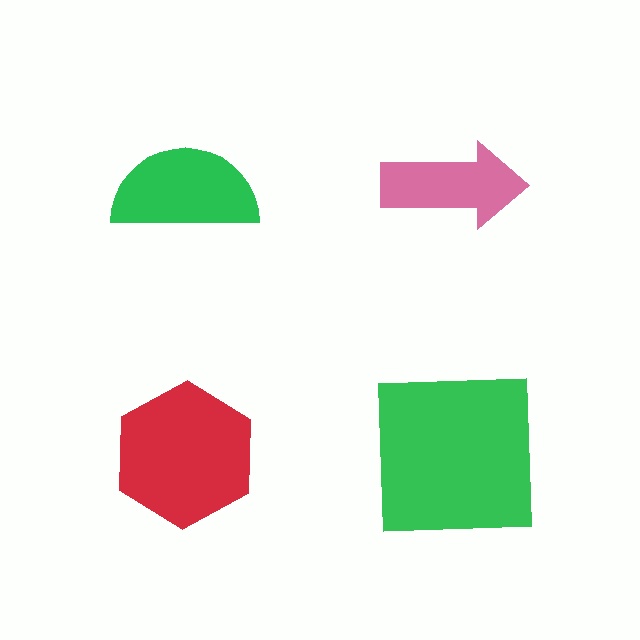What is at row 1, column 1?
A green semicircle.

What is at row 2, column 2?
A green square.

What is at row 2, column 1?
A red hexagon.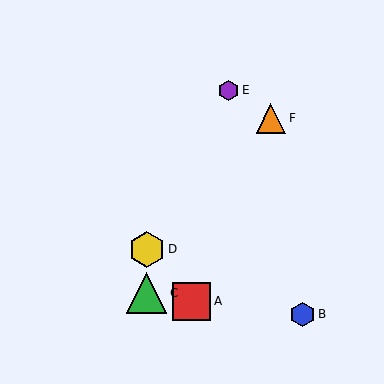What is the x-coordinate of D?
Object D is at x≈147.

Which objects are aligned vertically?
Objects C, D are aligned vertically.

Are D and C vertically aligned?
Yes, both are at x≈147.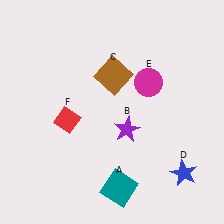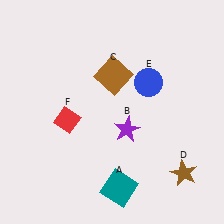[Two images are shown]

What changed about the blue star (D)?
In Image 1, D is blue. In Image 2, it changed to brown.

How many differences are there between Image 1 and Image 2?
There are 2 differences between the two images.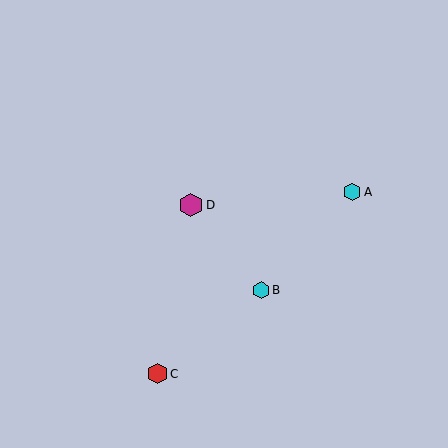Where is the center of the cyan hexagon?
The center of the cyan hexagon is at (261, 290).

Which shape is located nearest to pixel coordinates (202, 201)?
The magenta hexagon (labeled D) at (191, 205) is nearest to that location.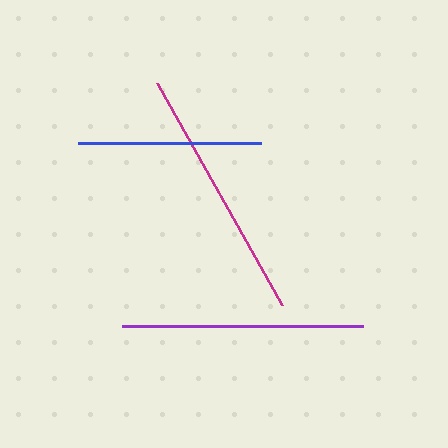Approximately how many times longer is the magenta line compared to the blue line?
The magenta line is approximately 1.4 times the length of the blue line.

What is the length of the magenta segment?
The magenta segment is approximately 255 pixels long.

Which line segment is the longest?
The magenta line is the longest at approximately 255 pixels.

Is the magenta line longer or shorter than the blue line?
The magenta line is longer than the blue line.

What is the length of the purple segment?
The purple segment is approximately 241 pixels long.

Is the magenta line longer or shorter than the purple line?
The magenta line is longer than the purple line.